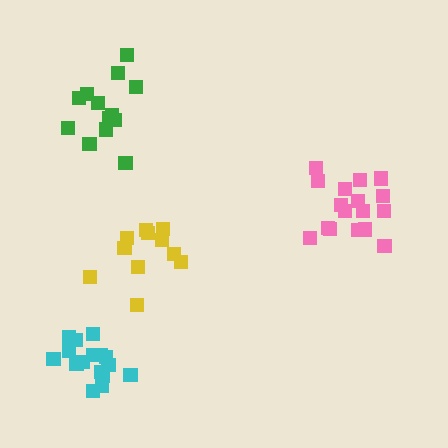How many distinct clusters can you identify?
There are 4 distinct clusters.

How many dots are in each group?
Group 1: 11 dots, Group 2: 13 dots, Group 3: 17 dots, Group 4: 17 dots (58 total).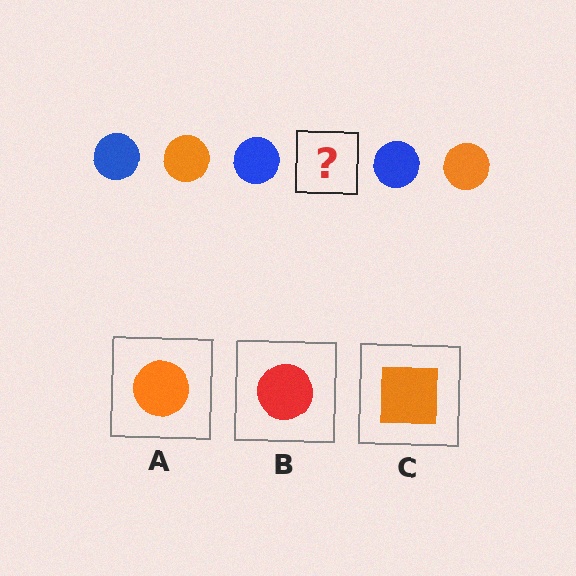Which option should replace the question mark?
Option A.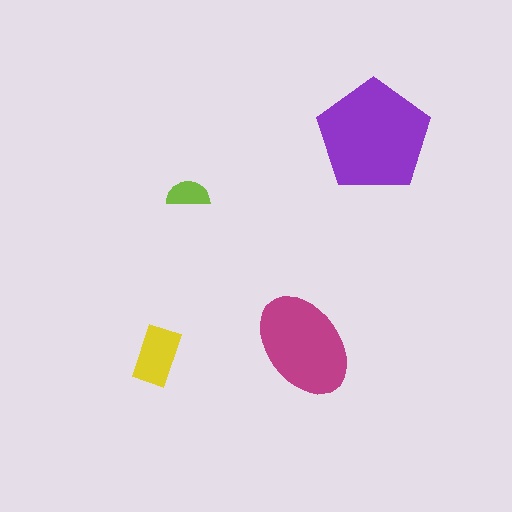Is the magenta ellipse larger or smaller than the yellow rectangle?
Larger.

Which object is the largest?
The purple pentagon.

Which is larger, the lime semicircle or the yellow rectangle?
The yellow rectangle.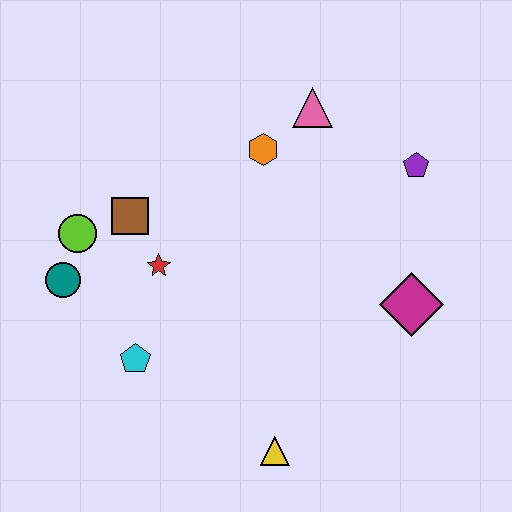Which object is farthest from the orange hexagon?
The yellow triangle is farthest from the orange hexagon.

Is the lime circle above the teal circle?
Yes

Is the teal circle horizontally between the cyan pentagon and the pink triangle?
No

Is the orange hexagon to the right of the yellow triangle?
No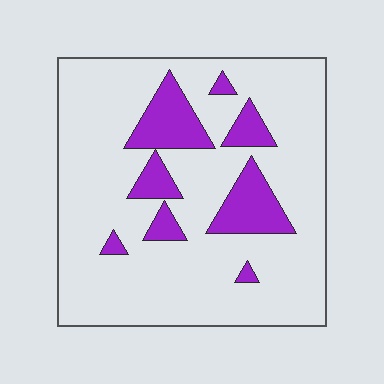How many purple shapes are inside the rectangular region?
8.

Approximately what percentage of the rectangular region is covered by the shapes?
Approximately 15%.